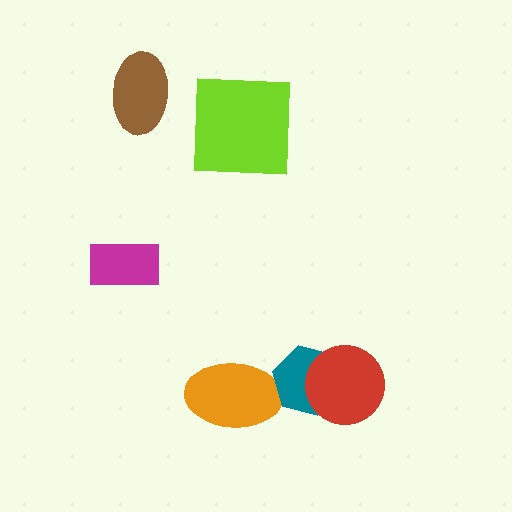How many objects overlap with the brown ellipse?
0 objects overlap with the brown ellipse.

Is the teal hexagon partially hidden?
Yes, it is partially covered by another shape.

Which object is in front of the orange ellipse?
The teal hexagon is in front of the orange ellipse.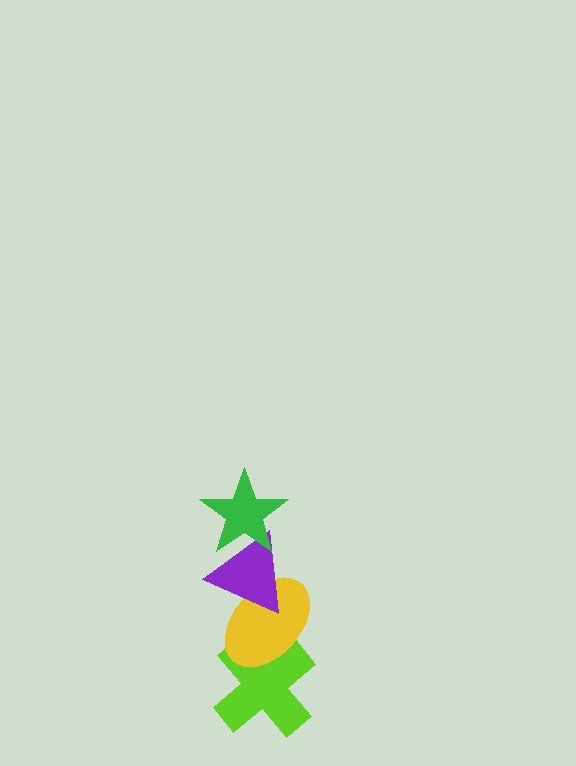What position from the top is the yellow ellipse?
The yellow ellipse is 3rd from the top.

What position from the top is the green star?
The green star is 1st from the top.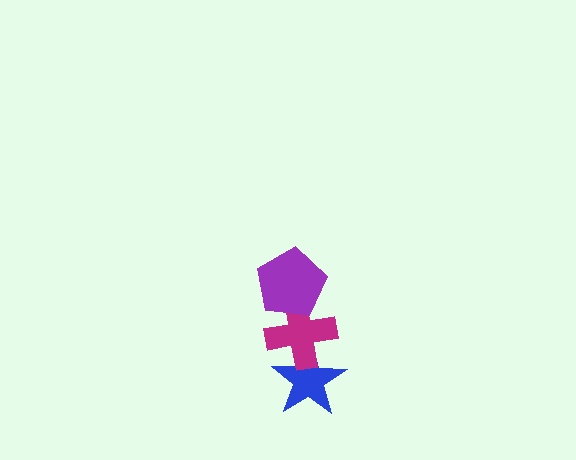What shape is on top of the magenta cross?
The purple pentagon is on top of the magenta cross.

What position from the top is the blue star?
The blue star is 3rd from the top.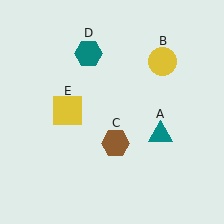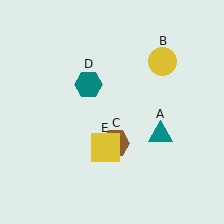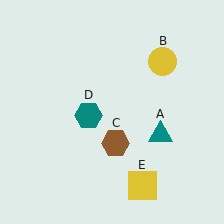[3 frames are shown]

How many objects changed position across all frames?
2 objects changed position: teal hexagon (object D), yellow square (object E).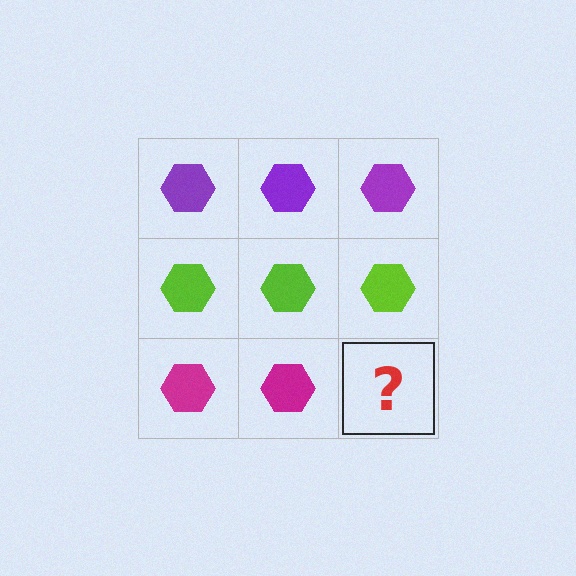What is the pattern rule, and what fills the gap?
The rule is that each row has a consistent color. The gap should be filled with a magenta hexagon.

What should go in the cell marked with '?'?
The missing cell should contain a magenta hexagon.